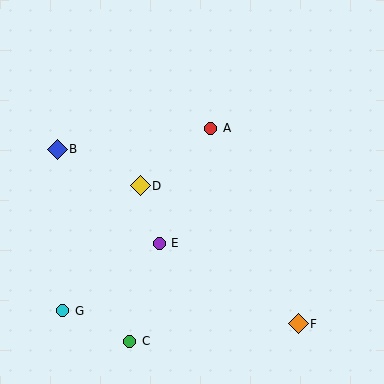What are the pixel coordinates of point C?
Point C is at (130, 341).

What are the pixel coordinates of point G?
Point G is at (63, 311).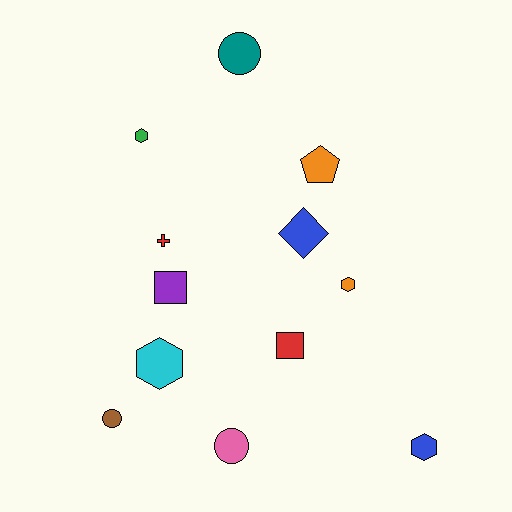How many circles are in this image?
There are 3 circles.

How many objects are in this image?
There are 12 objects.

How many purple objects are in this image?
There is 1 purple object.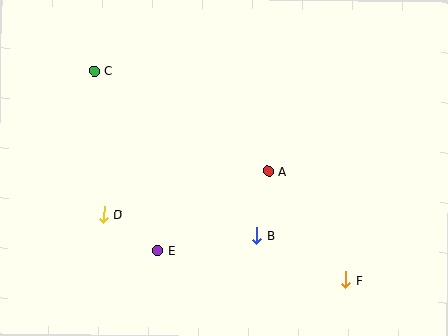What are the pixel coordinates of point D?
Point D is at (104, 214).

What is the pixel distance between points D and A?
The distance between D and A is 170 pixels.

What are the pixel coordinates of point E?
Point E is at (158, 251).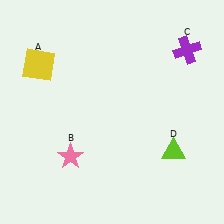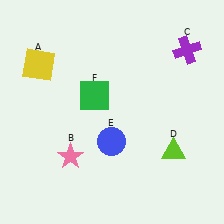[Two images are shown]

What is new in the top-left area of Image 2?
A green square (F) was added in the top-left area of Image 2.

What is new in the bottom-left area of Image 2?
A blue circle (E) was added in the bottom-left area of Image 2.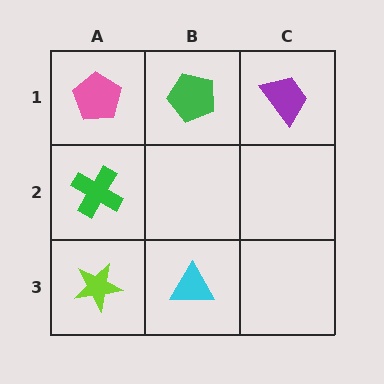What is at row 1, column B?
A green pentagon.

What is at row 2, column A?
A green cross.